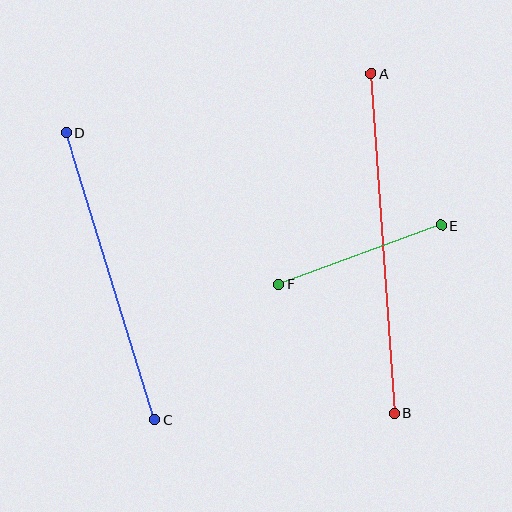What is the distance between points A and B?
The distance is approximately 340 pixels.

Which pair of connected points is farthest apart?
Points A and B are farthest apart.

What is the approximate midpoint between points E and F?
The midpoint is at approximately (360, 255) pixels.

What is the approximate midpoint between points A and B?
The midpoint is at approximately (383, 244) pixels.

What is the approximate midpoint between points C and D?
The midpoint is at approximately (110, 276) pixels.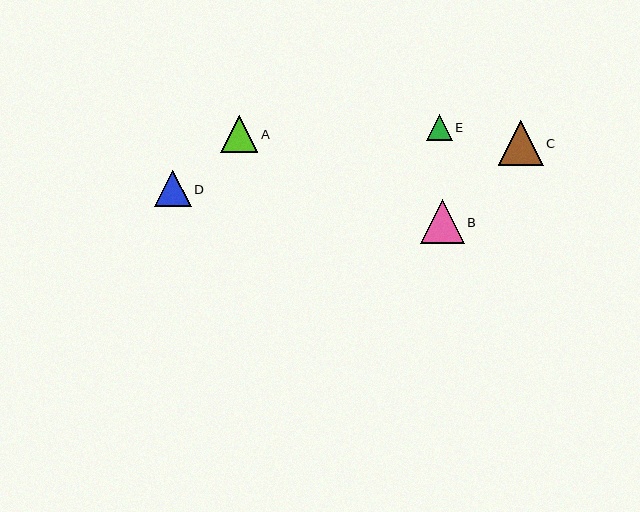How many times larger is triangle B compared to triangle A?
Triangle B is approximately 1.2 times the size of triangle A.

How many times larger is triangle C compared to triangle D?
Triangle C is approximately 1.2 times the size of triangle D.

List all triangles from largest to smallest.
From largest to smallest: C, B, D, A, E.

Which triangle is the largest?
Triangle C is the largest with a size of approximately 45 pixels.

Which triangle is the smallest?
Triangle E is the smallest with a size of approximately 25 pixels.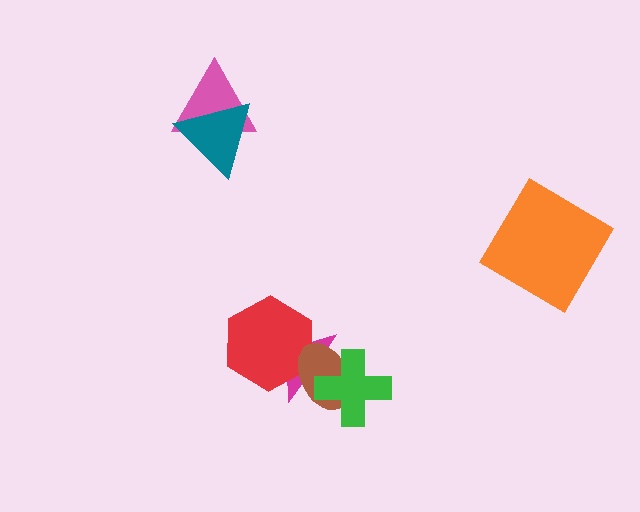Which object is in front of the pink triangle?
The teal triangle is in front of the pink triangle.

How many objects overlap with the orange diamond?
0 objects overlap with the orange diamond.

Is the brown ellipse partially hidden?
Yes, it is partially covered by another shape.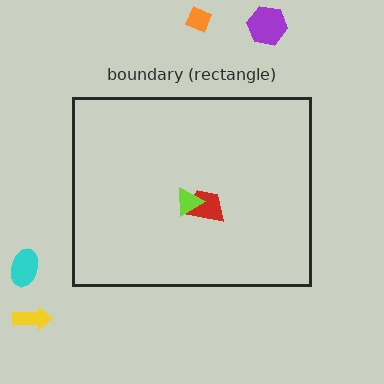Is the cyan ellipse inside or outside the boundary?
Outside.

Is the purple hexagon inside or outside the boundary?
Outside.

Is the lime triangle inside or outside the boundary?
Inside.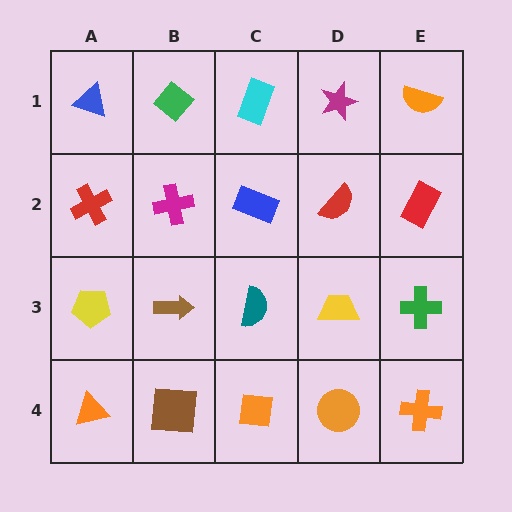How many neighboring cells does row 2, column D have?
4.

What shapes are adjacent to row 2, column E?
An orange semicircle (row 1, column E), a green cross (row 3, column E), a red semicircle (row 2, column D).